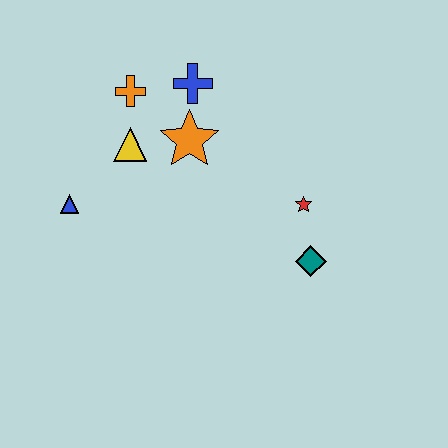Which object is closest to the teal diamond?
The red star is closest to the teal diamond.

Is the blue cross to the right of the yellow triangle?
Yes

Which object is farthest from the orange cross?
The teal diamond is farthest from the orange cross.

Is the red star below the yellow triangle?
Yes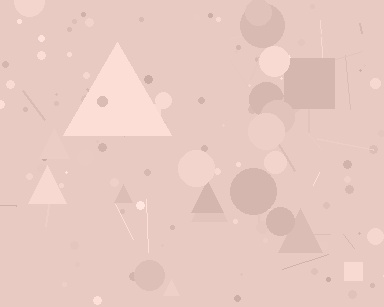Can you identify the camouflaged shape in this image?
The camouflaged shape is a triangle.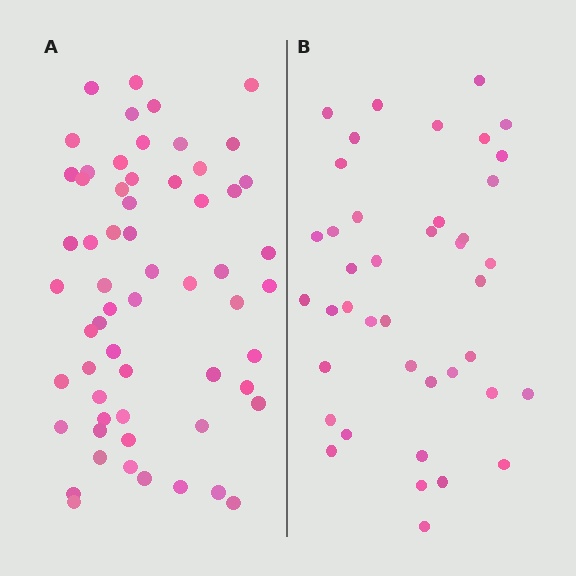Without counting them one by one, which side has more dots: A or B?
Region A (the left region) has more dots.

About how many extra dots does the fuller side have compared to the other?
Region A has approximately 20 more dots than region B.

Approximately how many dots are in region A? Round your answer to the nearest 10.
About 60 dots.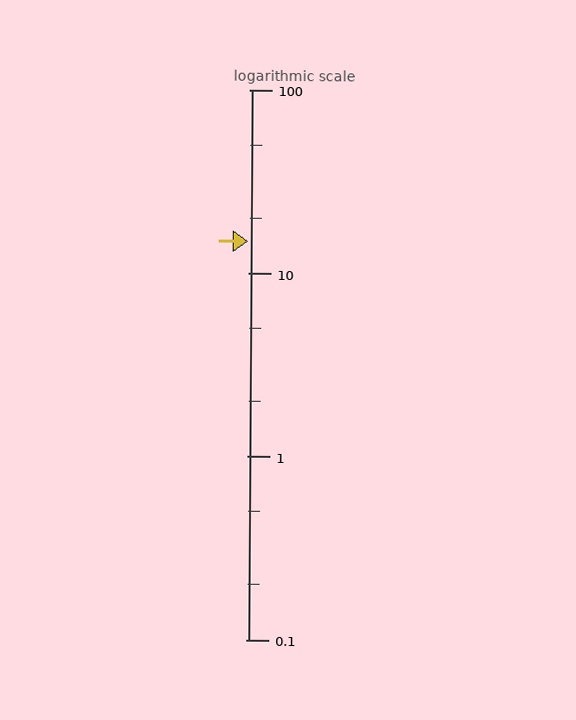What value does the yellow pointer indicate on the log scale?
The pointer indicates approximately 15.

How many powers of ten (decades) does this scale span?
The scale spans 3 decades, from 0.1 to 100.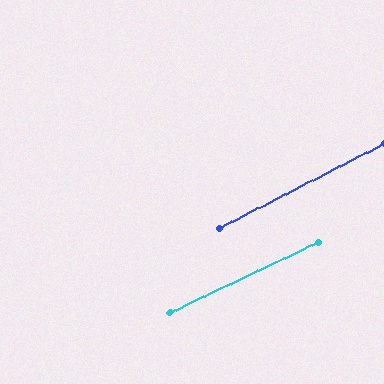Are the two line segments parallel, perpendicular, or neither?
Parallel — their directions differ by only 1.7°.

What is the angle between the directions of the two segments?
Approximately 2 degrees.